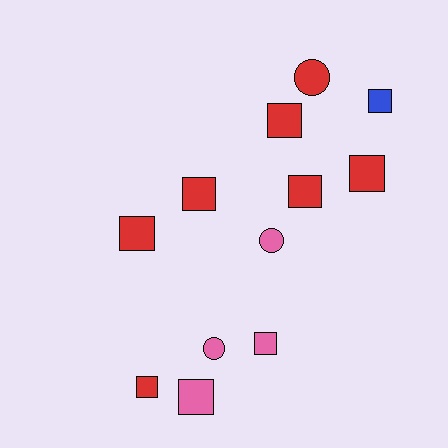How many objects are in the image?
There are 12 objects.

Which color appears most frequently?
Red, with 7 objects.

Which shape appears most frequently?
Square, with 9 objects.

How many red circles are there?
There is 1 red circle.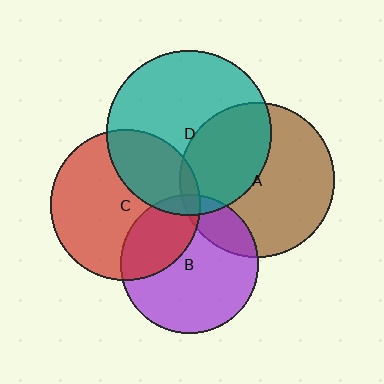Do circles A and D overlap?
Yes.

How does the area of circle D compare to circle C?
Approximately 1.2 times.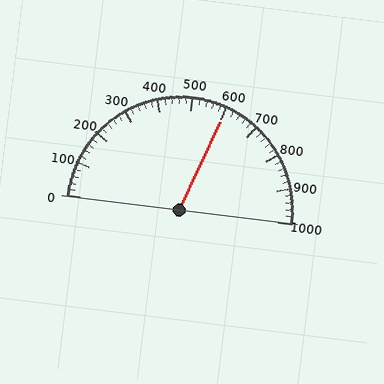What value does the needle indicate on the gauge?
The needle indicates approximately 600.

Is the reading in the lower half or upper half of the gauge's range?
The reading is in the upper half of the range (0 to 1000).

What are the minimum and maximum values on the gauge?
The gauge ranges from 0 to 1000.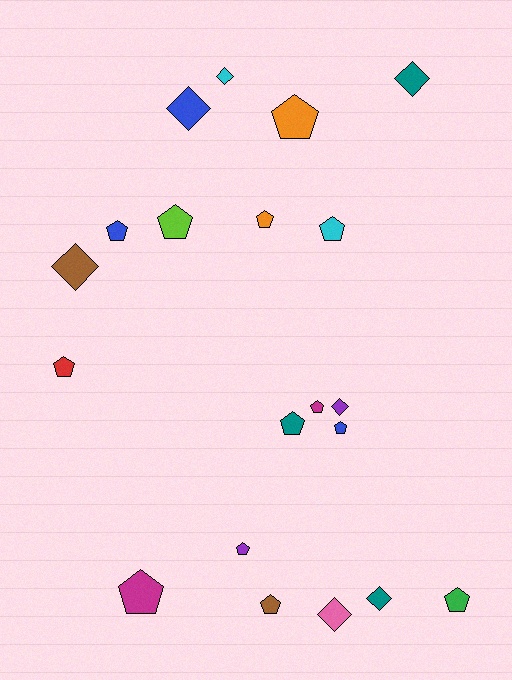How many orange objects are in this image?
There are 2 orange objects.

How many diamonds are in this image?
There are 7 diamonds.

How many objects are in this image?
There are 20 objects.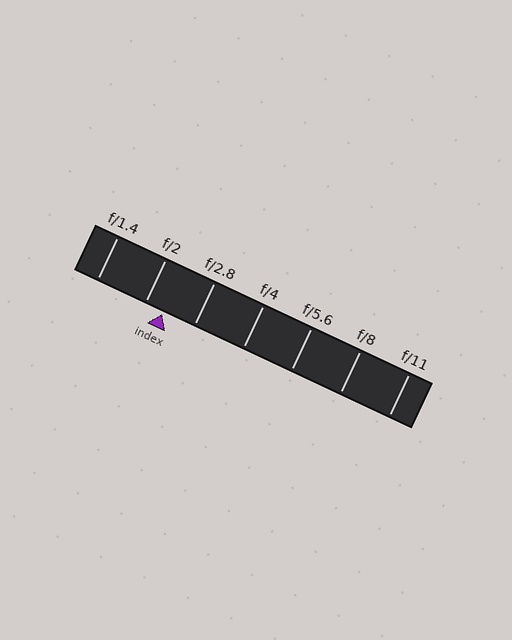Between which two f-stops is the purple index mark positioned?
The index mark is between f/2 and f/2.8.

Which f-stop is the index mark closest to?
The index mark is closest to f/2.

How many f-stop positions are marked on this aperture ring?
There are 7 f-stop positions marked.